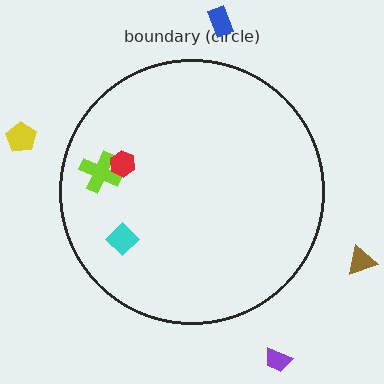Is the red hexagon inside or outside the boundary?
Inside.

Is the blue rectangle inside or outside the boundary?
Outside.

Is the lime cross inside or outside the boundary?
Inside.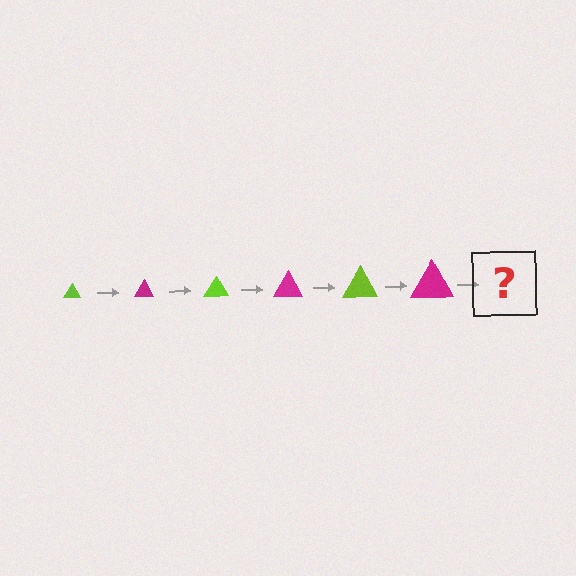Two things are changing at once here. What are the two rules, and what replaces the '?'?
The two rules are that the triangle grows larger each step and the color cycles through lime and magenta. The '?' should be a lime triangle, larger than the previous one.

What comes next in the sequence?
The next element should be a lime triangle, larger than the previous one.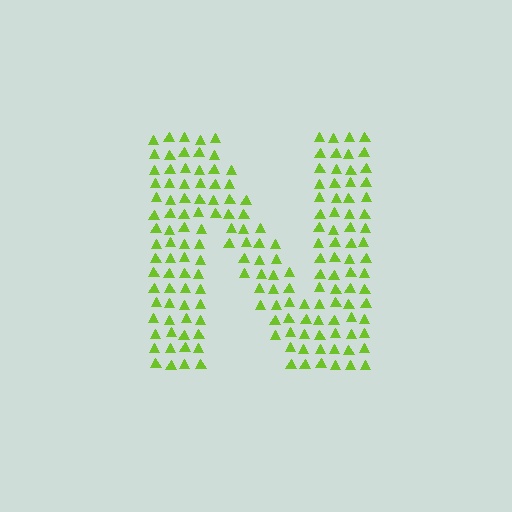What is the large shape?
The large shape is the letter N.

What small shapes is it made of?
It is made of small triangles.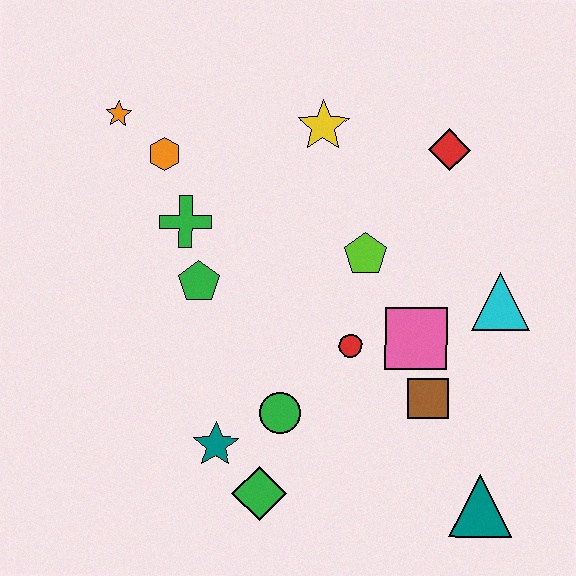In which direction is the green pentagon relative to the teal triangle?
The green pentagon is to the left of the teal triangle.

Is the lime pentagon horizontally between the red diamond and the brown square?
No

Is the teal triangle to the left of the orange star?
No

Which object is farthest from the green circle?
The orange star is farthest from the green circle.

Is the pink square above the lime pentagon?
No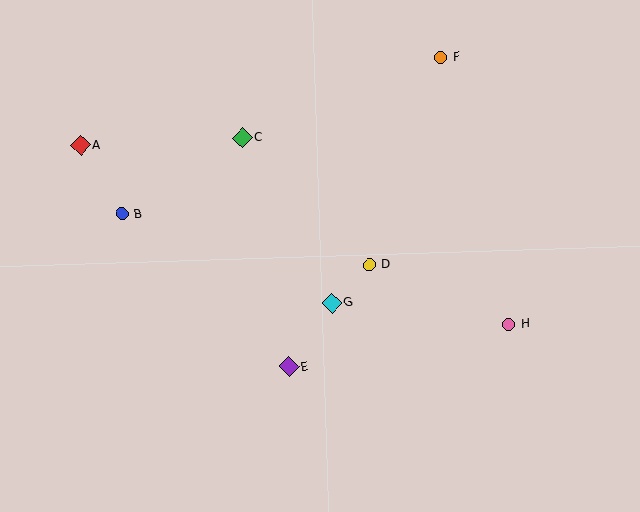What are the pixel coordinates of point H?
Point H is at (509, 324).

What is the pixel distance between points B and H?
The distance between B and H is 402 pixels.